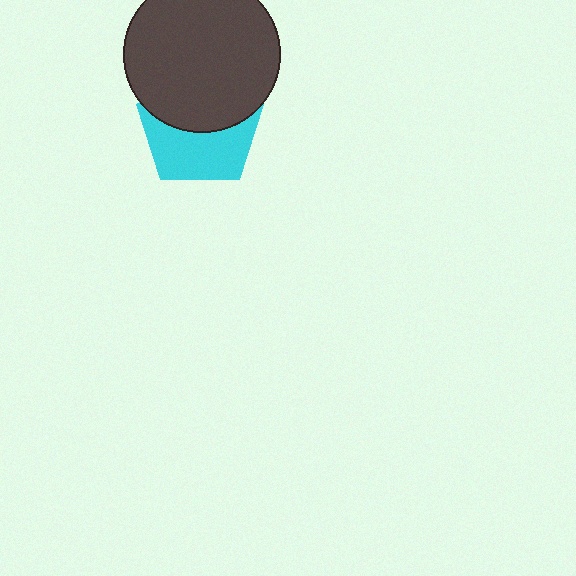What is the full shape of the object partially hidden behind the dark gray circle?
The partially hidden object is a cyan pentagon.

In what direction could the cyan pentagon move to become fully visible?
The cyan pentagon could move down. That would shift it out from behind the dark gray circle entirely.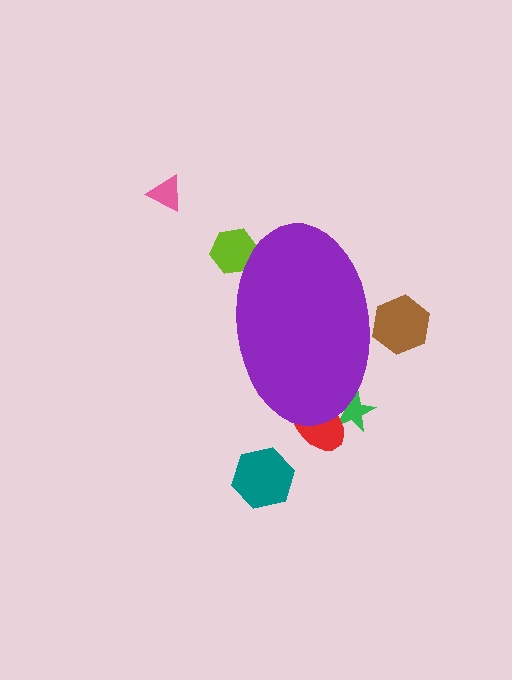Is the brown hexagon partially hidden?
Yes, the brown hexagon is partially hidden behind the purple ellipse.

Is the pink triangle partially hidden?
No, the pink triangle is fully visible.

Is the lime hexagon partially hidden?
Yes, the lime hexagon is partially hidden behind the purple ellipse.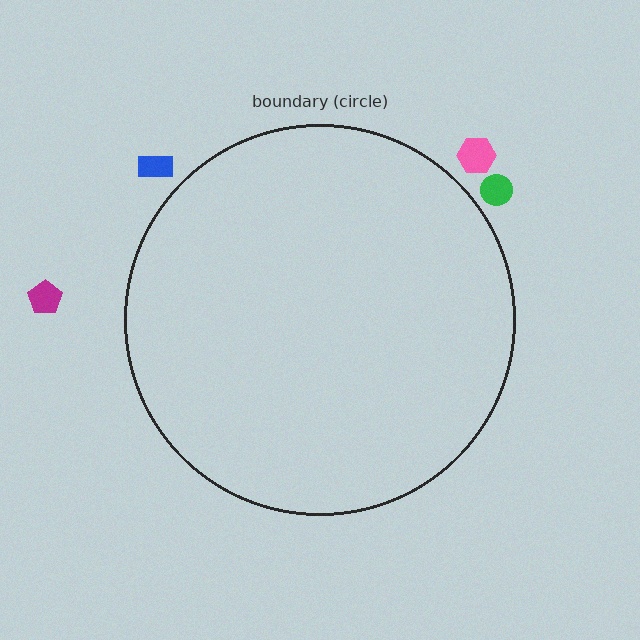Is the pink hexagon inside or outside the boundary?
Outside.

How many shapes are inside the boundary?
0 inside, 4 outside.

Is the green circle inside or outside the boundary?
Outside.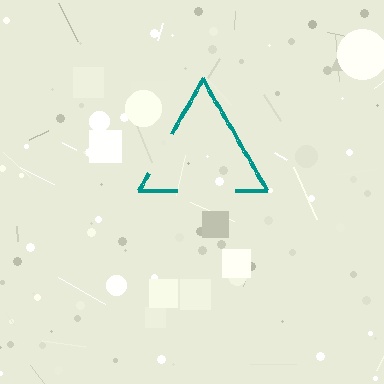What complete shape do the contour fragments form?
The contour fragments form a triangle.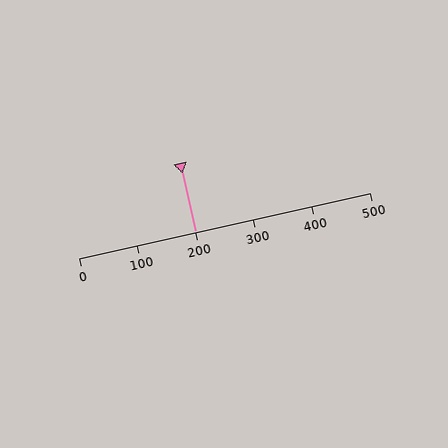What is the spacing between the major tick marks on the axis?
The major ticks are spaced 100 apart.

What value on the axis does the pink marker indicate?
The marker indicates approximately 200.